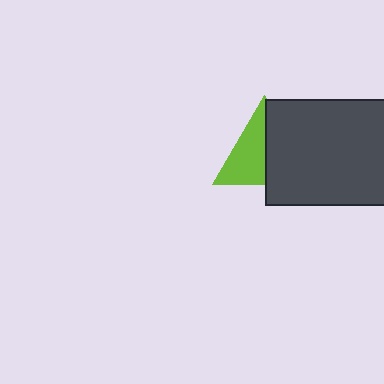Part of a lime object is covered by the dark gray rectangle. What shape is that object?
It is a triangle.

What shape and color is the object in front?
The object in front is a dark gray rectangle.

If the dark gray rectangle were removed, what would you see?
You would see the complete lime triangle.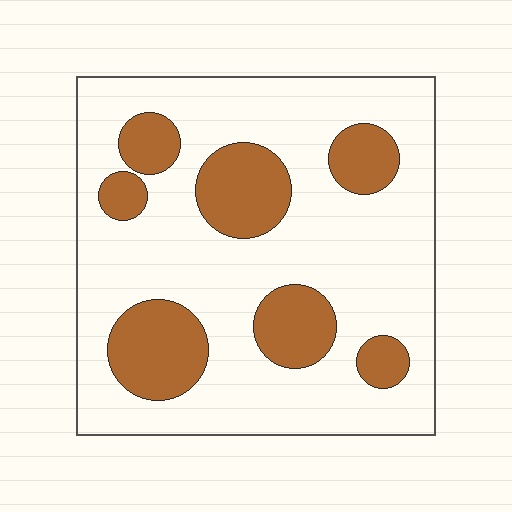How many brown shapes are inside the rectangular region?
7.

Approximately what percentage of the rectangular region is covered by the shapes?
Approximately 25%.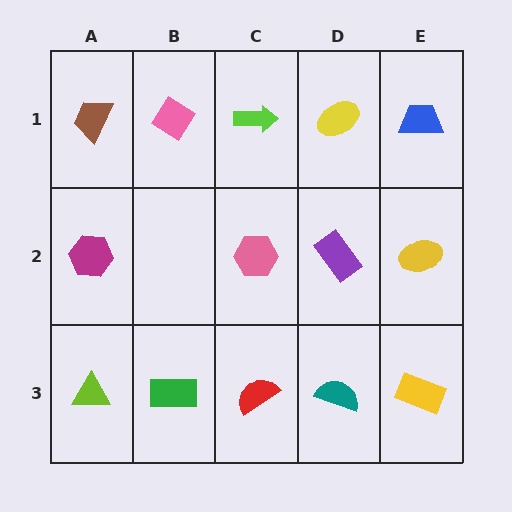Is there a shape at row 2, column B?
No, that cell is empty.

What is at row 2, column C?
A pink hexagon.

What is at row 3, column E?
A yellow rectangle.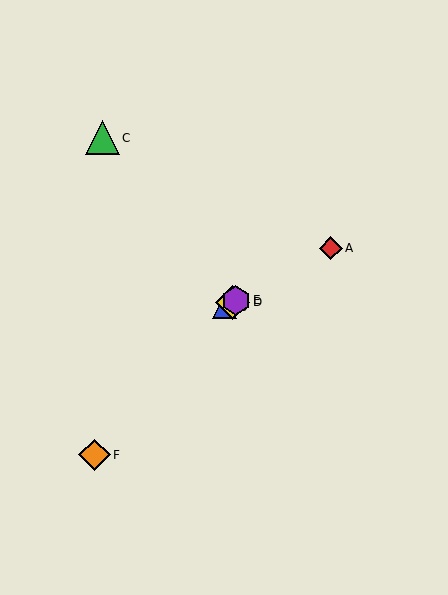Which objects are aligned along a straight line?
Objects A, B, D, E are aligned along a straight line.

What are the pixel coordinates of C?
Object C is at (102, 138).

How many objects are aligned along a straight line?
4 objects (A, B, D, E) are aligned along a straight line.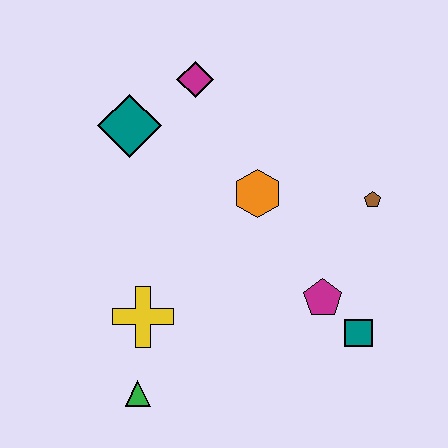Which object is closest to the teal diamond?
The magenta diamond is closest to the teal diamond.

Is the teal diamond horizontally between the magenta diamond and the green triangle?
No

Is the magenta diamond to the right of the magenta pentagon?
No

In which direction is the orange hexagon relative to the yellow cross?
The orange hexagon is above the yellow cross.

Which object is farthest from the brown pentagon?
The green triangle is farthest from the brown pentagon.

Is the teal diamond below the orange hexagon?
No